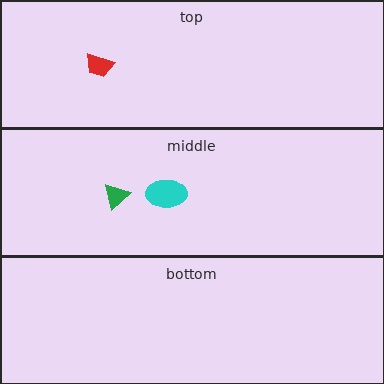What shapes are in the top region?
The red trapezoid.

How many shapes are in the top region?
1.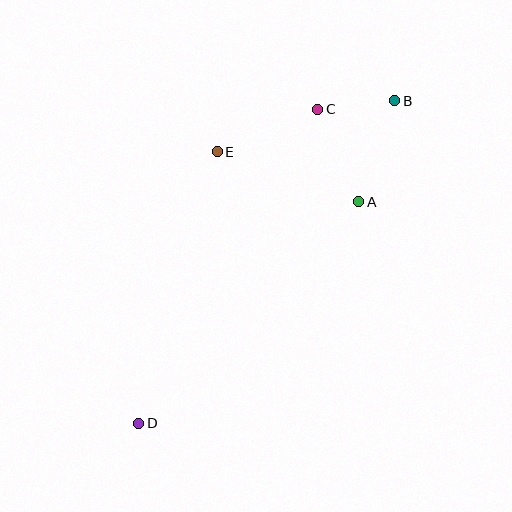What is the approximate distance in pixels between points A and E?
The distance between A and E is approximately 150 pixels.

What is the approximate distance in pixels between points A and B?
The distance between A and B is approximately 107 pixels.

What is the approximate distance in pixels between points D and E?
The distance between D and E is approximately 282 pixels.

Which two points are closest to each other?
Points B and C are closest to each other.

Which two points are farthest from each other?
Points B and D are farthest from each other.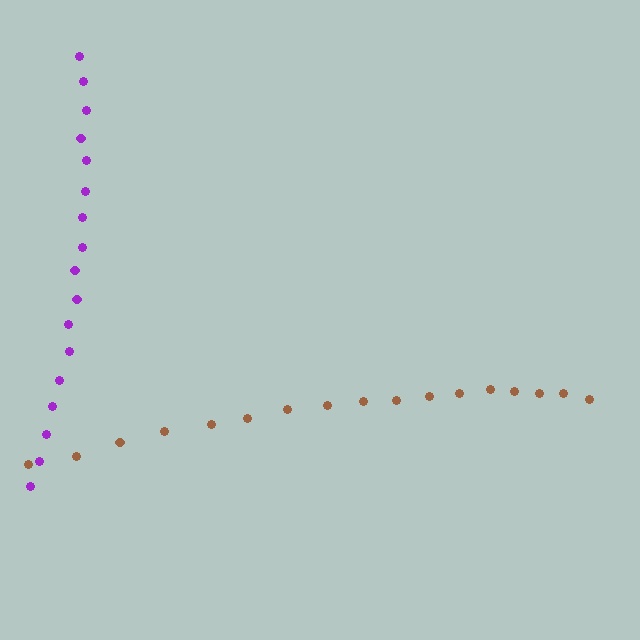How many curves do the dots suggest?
There are 2 distinct paths.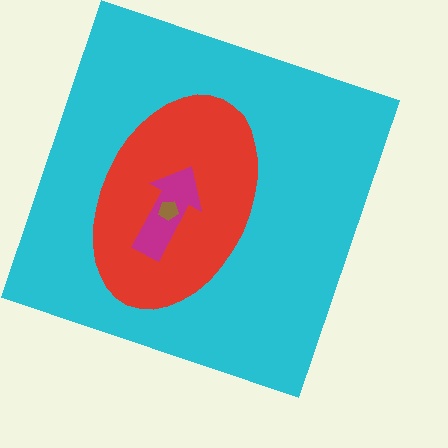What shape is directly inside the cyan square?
The red ellipse.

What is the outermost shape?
The cyan square.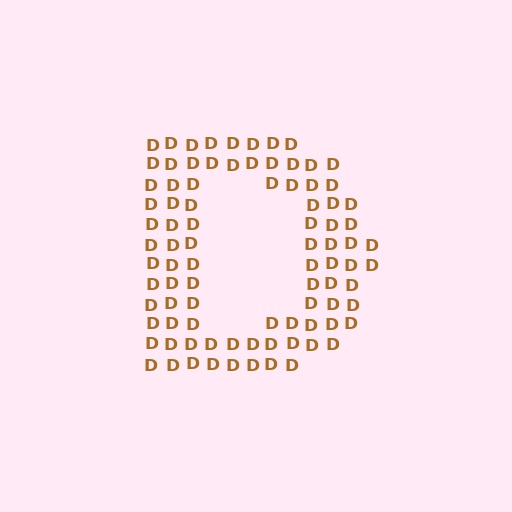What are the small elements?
The small elements are letter D's.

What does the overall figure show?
The overall figure shows the letter D.